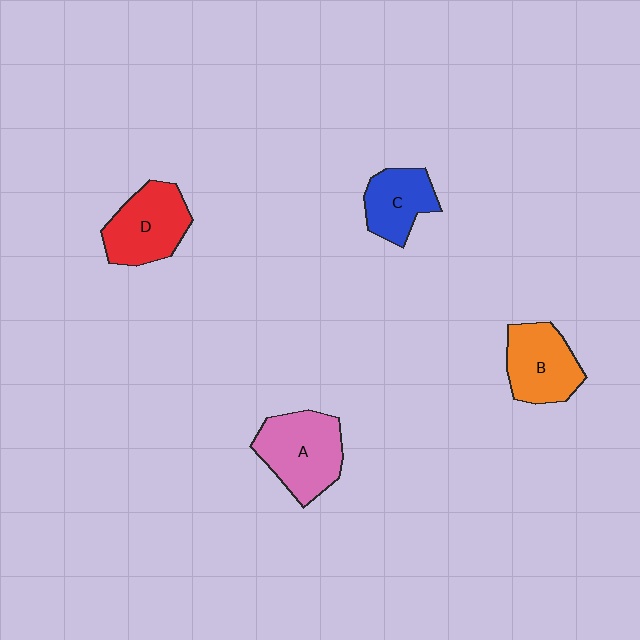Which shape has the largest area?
Shape A (pink).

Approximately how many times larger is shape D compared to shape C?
Approximately 1.3 times.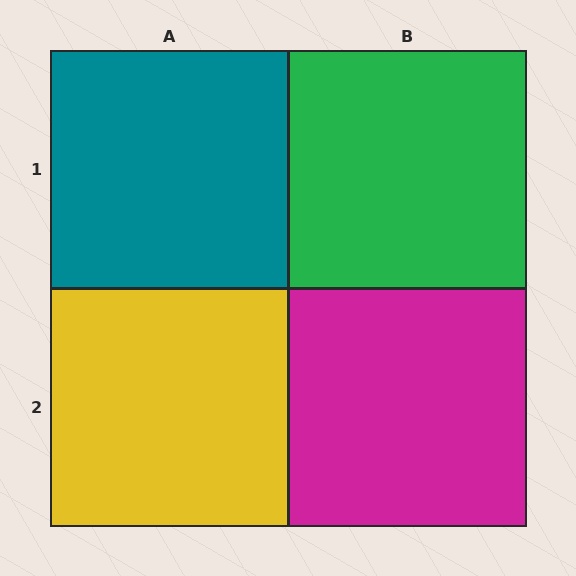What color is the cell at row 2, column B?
Magenta.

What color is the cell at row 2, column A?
Yellow.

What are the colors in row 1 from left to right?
Teal, green.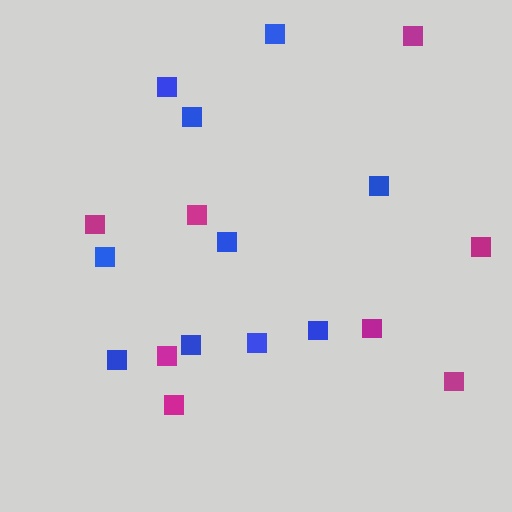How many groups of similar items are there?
There are 2 groups: one group of magenta squares (8) and one group of blue squares (10).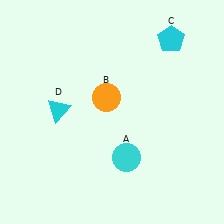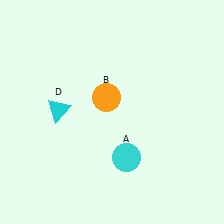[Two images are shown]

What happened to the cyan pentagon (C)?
The cyan pentagon (C) was removed in Image 2. It was in the top-right area of Image 1.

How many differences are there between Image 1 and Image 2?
There is 1 difference between the two images.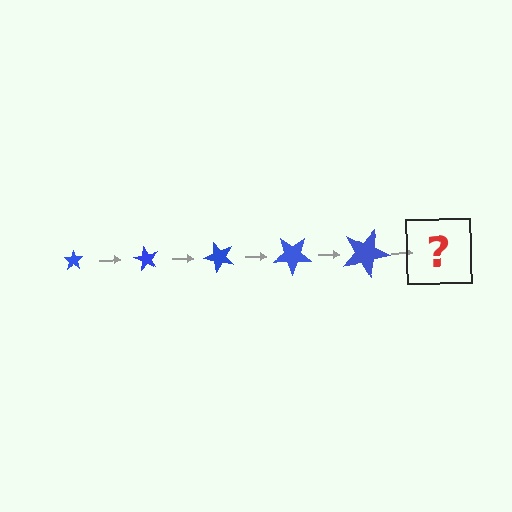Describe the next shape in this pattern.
It should be a star, larger than the previous one and rotated 300 degrees from the start.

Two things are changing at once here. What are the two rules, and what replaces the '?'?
The two rules are that the star grows larger each step and it rotates 60 degrees each step. The '?' should be a star, larger than the previous one and rotated 300 degrees from the start.